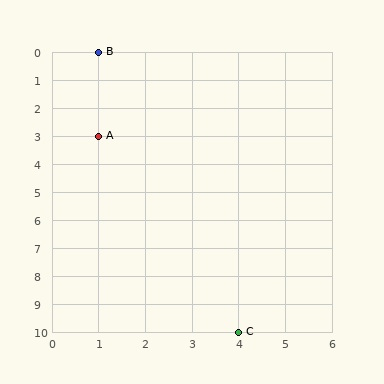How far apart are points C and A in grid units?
Points C and A are 3 columns and 7 rows apart (about 7.6 grid units diagonally).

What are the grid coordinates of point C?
Point C is at grid coordinates (4, 10).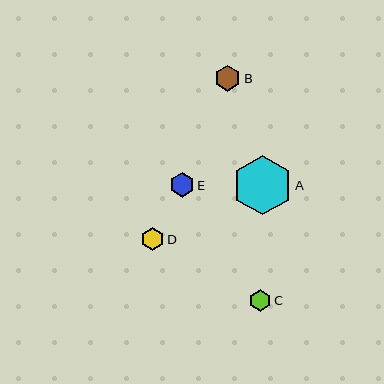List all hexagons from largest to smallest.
From largest to smallest: A, B, E, D, C.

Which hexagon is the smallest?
Hexagon C is the smallest with a size of approximately 21 pixels.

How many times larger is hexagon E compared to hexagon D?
Hexagon E is approximately 1.1 times the size of hexagon D.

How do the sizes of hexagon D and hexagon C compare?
Hexagon D and hexagon C are approximately the same size.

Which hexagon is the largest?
Hexagon A is the largest with a size of approximately 59 pixels.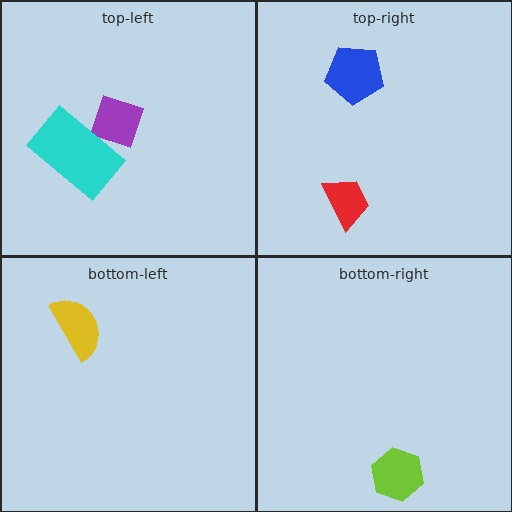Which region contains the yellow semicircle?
The bottom-left region.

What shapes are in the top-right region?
The red trapezoid, the blue pentagon.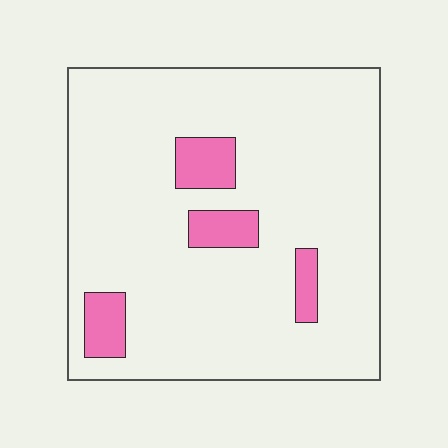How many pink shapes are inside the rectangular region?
4.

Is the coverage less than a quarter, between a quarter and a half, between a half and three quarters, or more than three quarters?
Less than a quarter.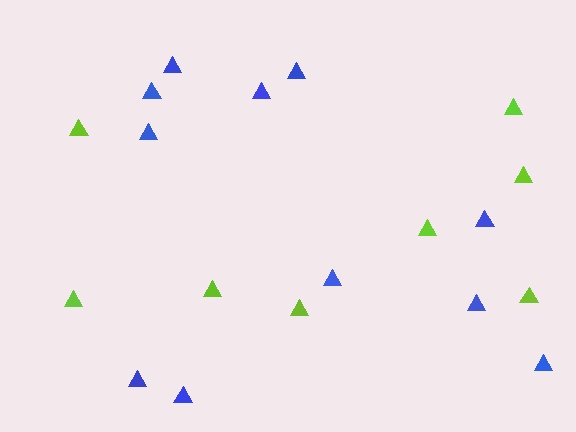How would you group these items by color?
There are 2 groups: one group of blue triangles (11) and one group of lime triangles (8).